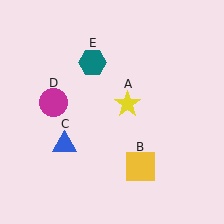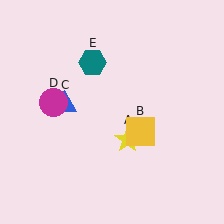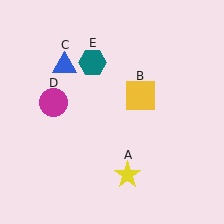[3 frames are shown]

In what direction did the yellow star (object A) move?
The yellow star (object A) moved down.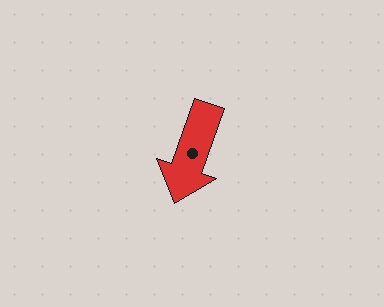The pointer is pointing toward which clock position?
Roughly 7 o'clock.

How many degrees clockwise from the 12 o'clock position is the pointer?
Approximately 199 degrees.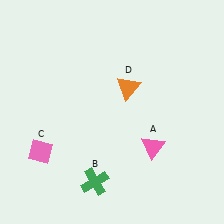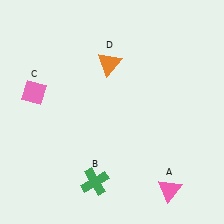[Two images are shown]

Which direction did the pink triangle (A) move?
The pink triangle (A) moved down.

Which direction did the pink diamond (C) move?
The pink diamond (C) moved up.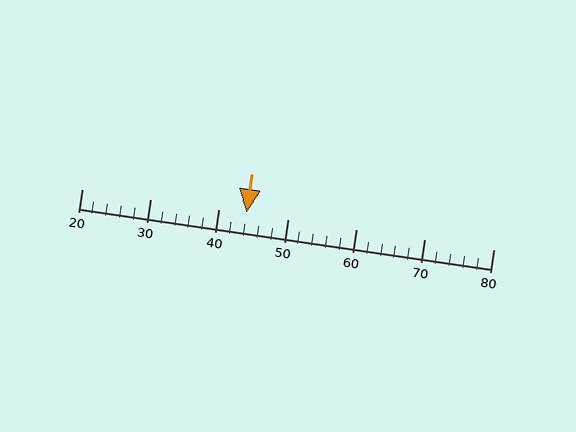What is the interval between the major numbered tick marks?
The major tick marks are spaced 10 units apart.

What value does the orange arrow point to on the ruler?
The orange arrow points to approximately 44.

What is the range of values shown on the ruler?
The ruler shows values from 20 to 80.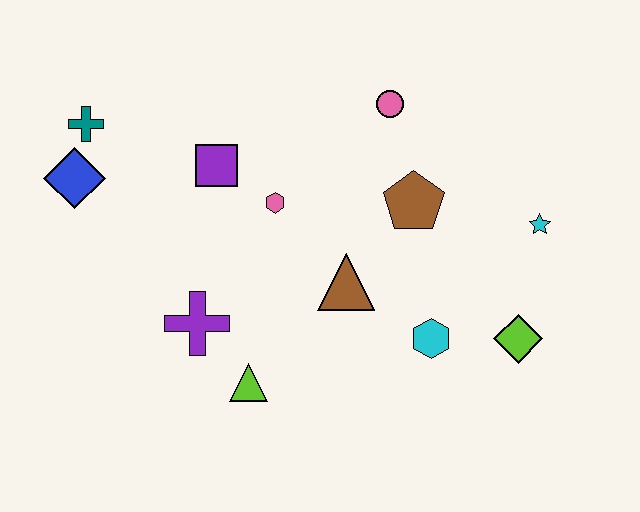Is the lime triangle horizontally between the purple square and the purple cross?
No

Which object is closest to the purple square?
The pink hexagon is closest to the purple square.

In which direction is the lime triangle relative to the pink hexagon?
The lime triangle is below the pink hexagon.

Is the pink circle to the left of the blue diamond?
No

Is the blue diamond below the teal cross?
Yes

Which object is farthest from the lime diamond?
The teal cross is farthest from the lime diamond.